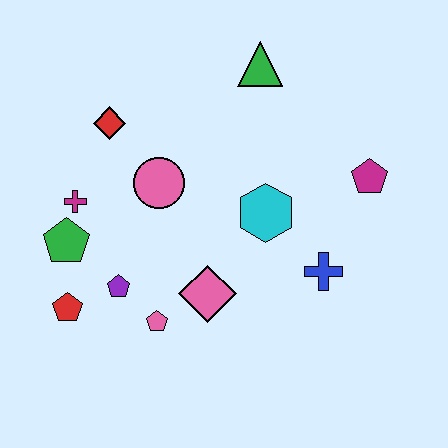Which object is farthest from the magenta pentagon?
The red pentagon is farthest from the magenta pentagon.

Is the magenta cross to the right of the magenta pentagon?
No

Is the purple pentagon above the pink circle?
No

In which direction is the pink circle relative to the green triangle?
The pink circle is below the green triangle.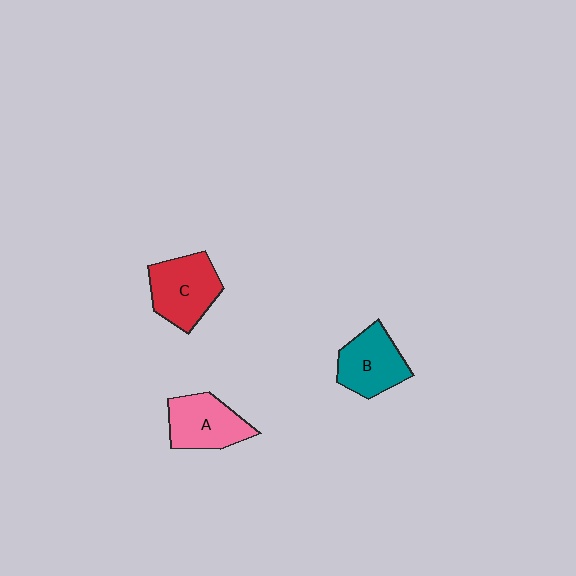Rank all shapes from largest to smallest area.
From largest to smallest: C (red), A (pink), B (teal).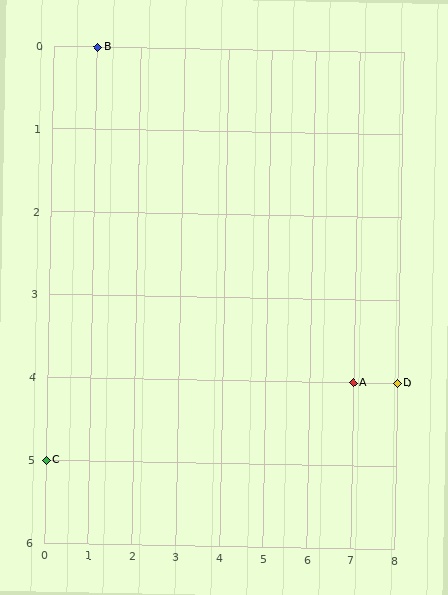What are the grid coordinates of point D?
Point D is at grid coordinates (8, 4).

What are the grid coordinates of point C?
Point C is at grid coordinates (0, 5).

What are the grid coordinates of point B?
Point B is at grid coordinates (1, 0).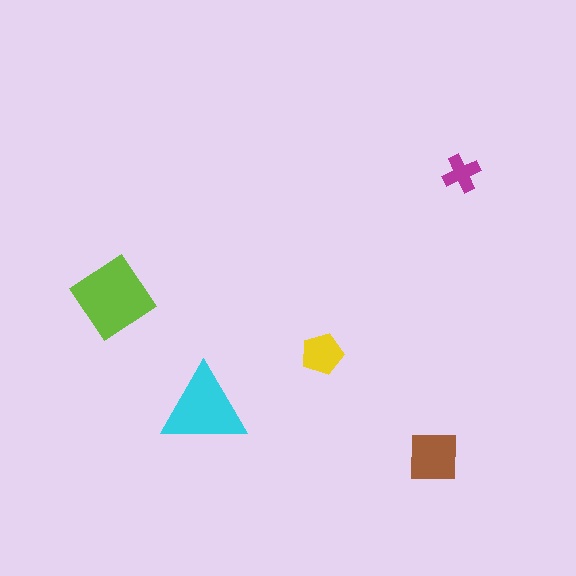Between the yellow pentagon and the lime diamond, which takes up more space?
The lime diamond.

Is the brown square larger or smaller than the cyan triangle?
Smaller.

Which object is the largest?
The lime diamond.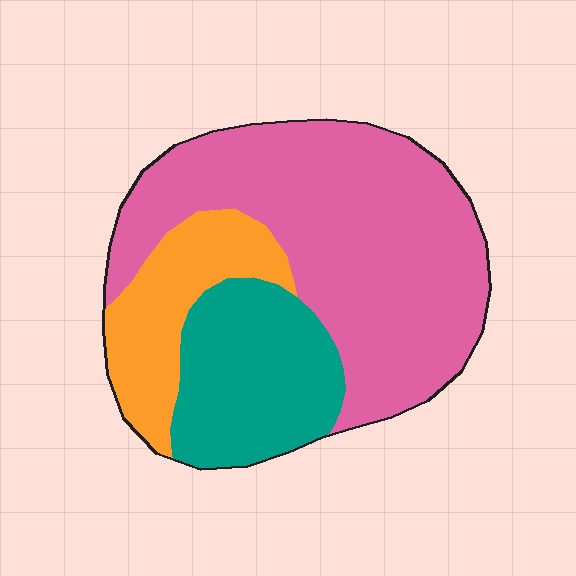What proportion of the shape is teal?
Teal takes up about one quarter (1/4) of the shape.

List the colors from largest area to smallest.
From largest to smallest: pink, teal, orange.